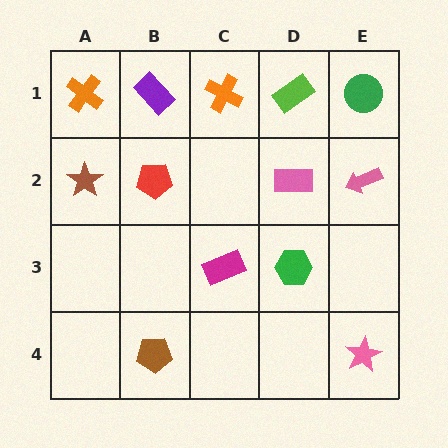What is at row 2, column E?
A pink arrow.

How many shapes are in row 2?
4 shapes.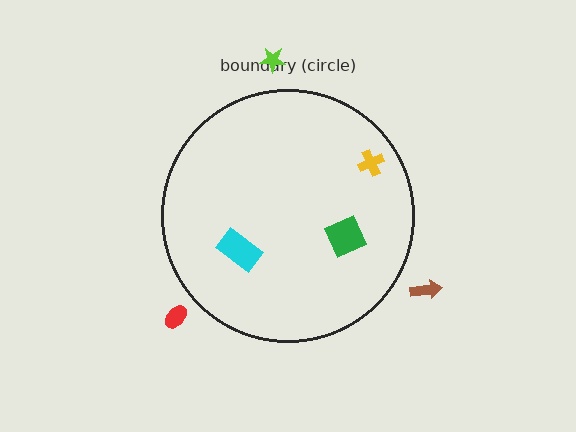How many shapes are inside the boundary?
3 inside, 3 outside.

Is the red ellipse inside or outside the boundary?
Outside.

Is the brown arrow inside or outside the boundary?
Outside.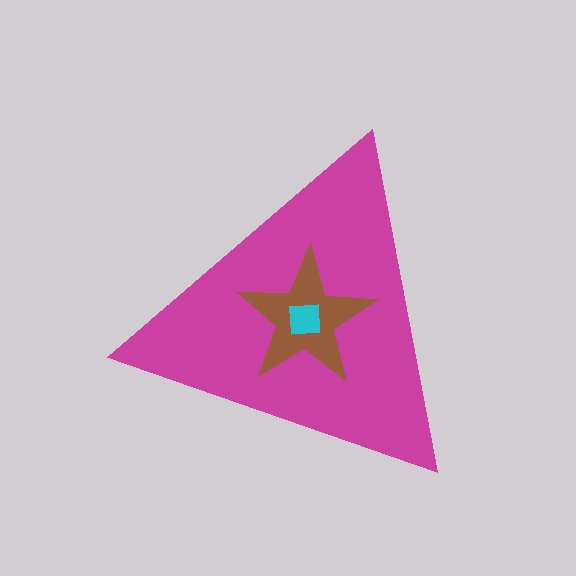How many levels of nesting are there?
3.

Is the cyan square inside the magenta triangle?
Yes.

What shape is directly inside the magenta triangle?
The brown star.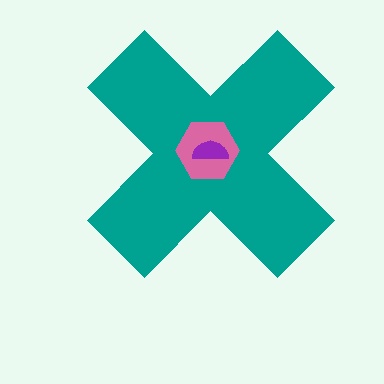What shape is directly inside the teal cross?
The pink hexagon.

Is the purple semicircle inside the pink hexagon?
Yes.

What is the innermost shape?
The purple semicircle.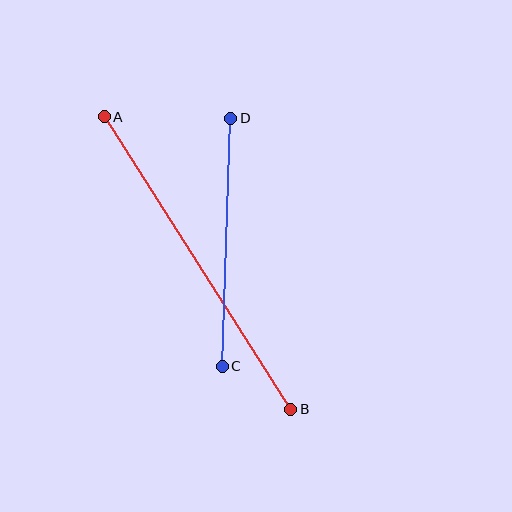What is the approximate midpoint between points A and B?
The midpoint is at approximately (198, 263) pixels.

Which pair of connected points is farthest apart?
Points A and B are farthest apart.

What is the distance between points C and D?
The distance is approximately 248 pixels.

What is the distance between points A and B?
The distance is approximately 347 pixels.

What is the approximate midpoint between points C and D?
The midpoint is at approximately (226, 242) pixels.